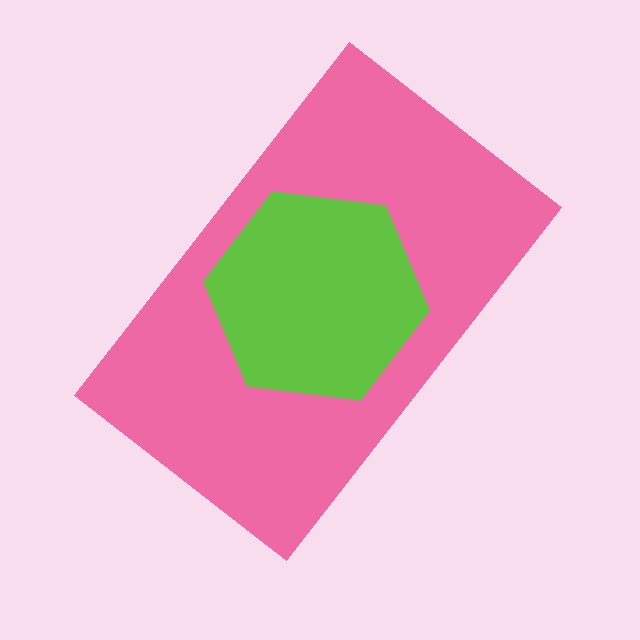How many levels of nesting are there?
2.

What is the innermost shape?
The lime hexagon.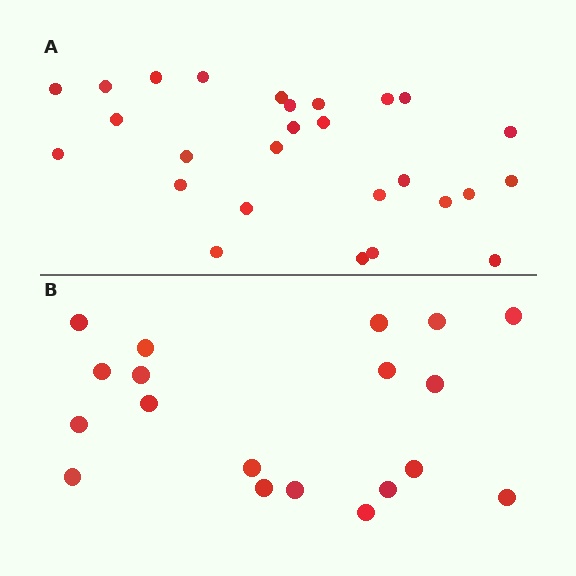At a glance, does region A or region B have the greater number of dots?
Region A (the top region) has more dots.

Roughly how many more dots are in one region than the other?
Region A has roughly 8 or so more dots than region B.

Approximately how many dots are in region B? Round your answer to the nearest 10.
About 20 dots. (The exact count is 19, which rounds to 20.)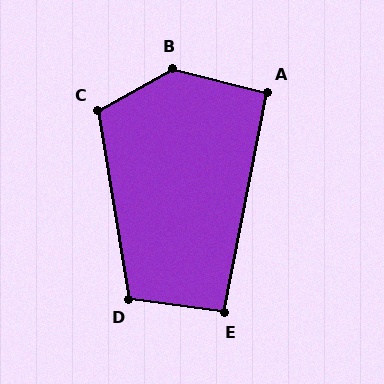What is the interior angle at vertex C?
Approximately 110 degrees (obtuse).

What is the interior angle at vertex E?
Approximately 93 degrees (approximately right).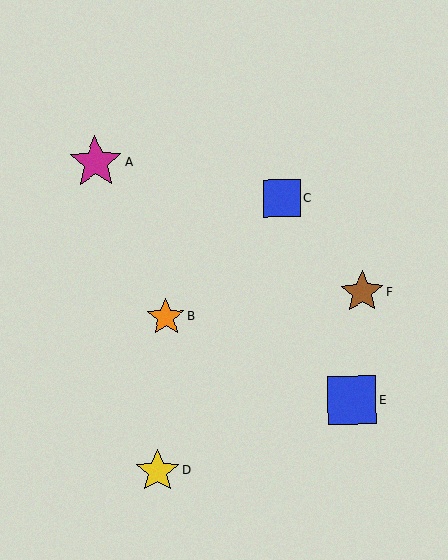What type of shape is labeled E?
Shape E is a blue square.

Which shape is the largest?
The magenta star (labeled A) is the largest.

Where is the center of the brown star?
The center of the brown star is at (362, 292).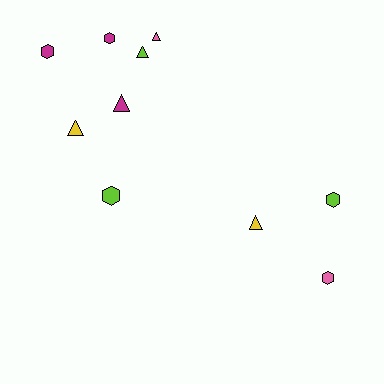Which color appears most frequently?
Lime, with 3 objects.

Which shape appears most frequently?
Hexagon, with 5 objects.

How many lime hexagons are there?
There are 2 lime hexagons.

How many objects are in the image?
There are 10 objects.